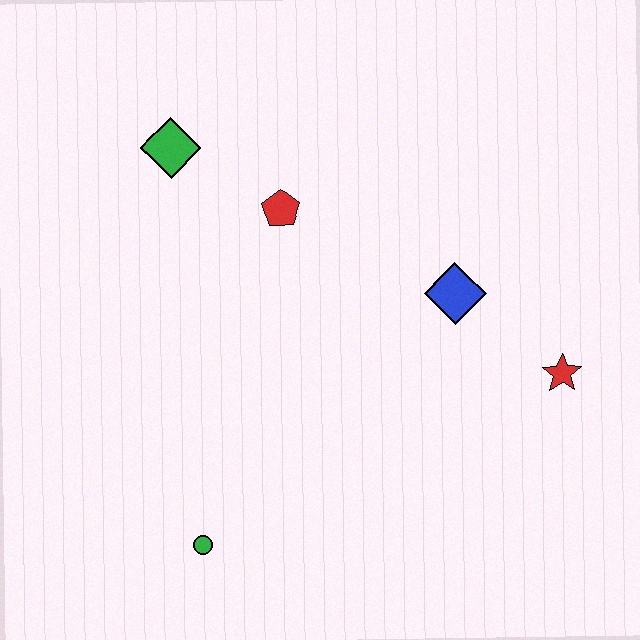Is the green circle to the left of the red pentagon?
Yes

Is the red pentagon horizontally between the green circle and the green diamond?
No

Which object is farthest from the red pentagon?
The green circle is farthest from the red pentagon.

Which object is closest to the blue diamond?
The red star is closest to the blue diamond.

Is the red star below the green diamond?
Yes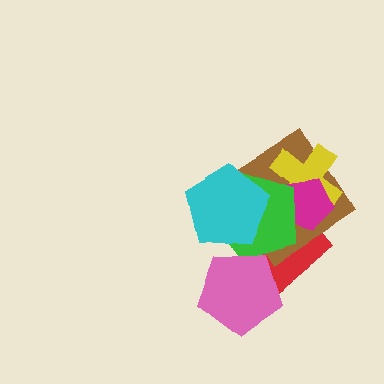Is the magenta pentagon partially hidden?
Yes, it is partially covered by another shape.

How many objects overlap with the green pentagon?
6 objects overlap with the green pentagon.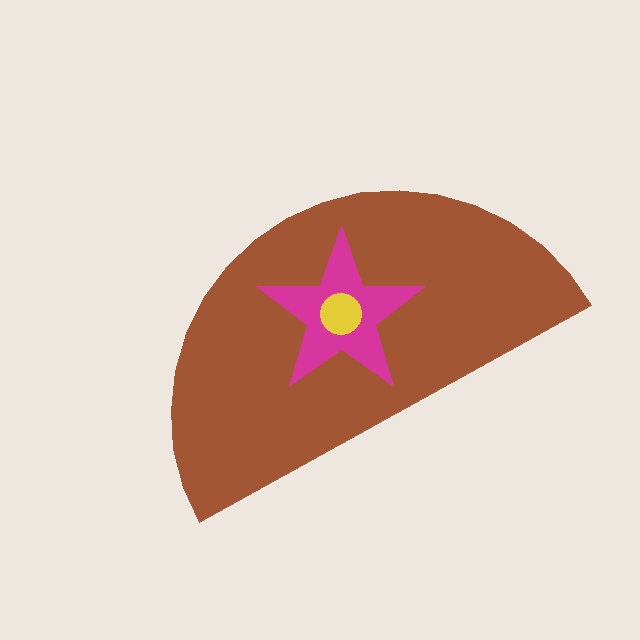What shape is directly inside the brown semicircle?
The magenta star.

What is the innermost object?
The yellow circle.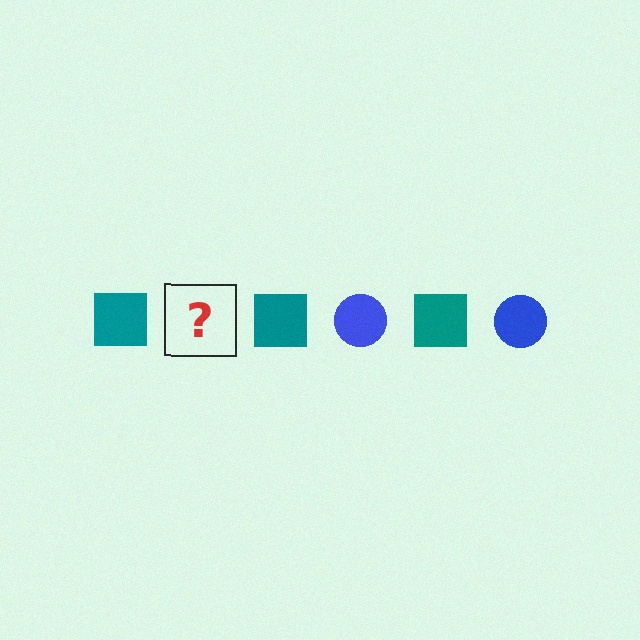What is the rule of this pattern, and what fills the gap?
The rule is that the pattern alternates between teal square and blue circle. The gap should be filled with a blue circle.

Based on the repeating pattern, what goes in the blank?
The blank should be a blue circle.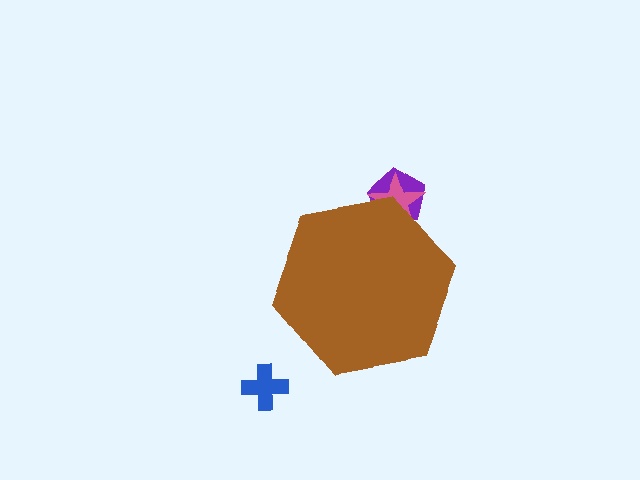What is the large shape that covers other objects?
A brown hexagon.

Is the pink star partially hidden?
Yes, the pink star is partially hidden behind the brown hexagon.